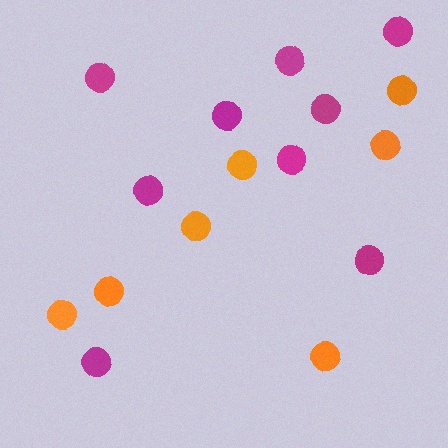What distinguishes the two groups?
There are 2 groups: one group of orange circles (7) and one group of magenta circles (9).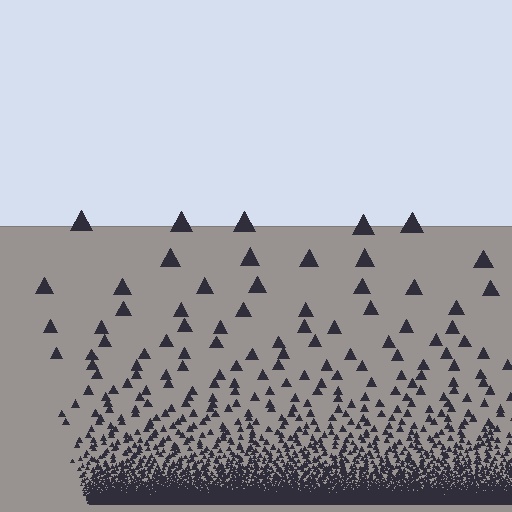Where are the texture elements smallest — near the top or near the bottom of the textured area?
Near the bottom.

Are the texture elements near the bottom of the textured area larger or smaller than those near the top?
Smaller. The gradient is inverted — elements near the bottom are smaller and denser.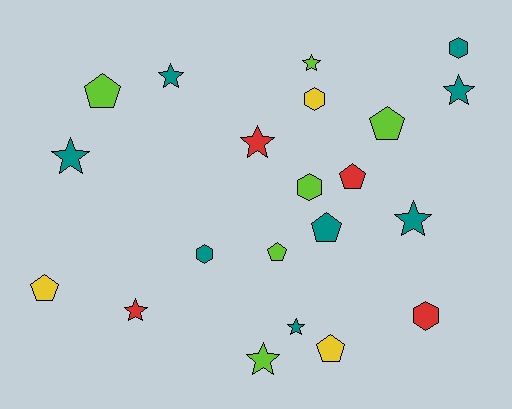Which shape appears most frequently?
Star, with 9 objects.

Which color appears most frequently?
Teal, with 8 objects.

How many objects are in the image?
There are 21 objects.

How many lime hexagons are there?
There is 1 lime hexagon.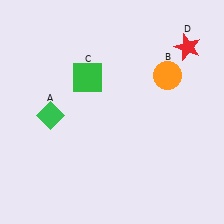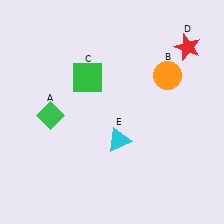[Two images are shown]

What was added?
A cyan triangle (E) was added in Image 2.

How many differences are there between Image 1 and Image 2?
There is 1 difference between the two images.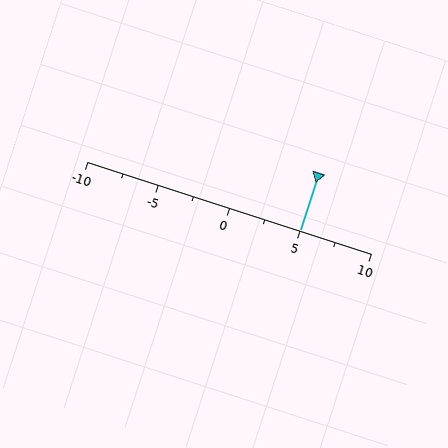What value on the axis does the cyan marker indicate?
The marker indicates approximately 5.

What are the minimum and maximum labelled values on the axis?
The axis runs from -10 to 10.